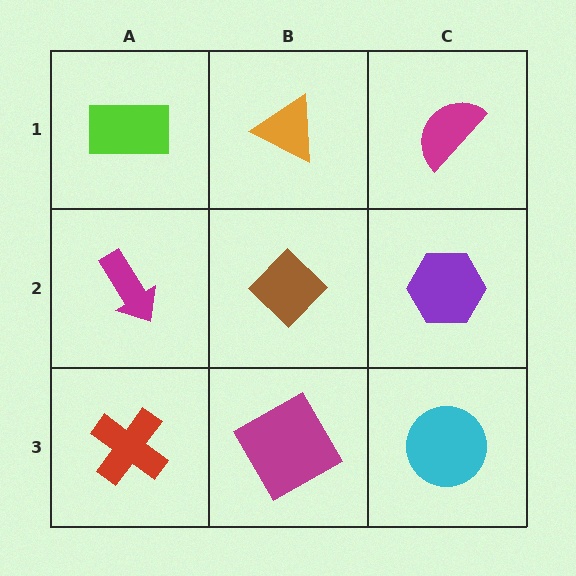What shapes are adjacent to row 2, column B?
An orange triangle (row 1, column B), a magenta square (row 3, column B), a magenta arrow (row 2, column A), a purple hexagon (row 2, column C).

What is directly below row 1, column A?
A magenta arrow.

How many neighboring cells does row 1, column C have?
2.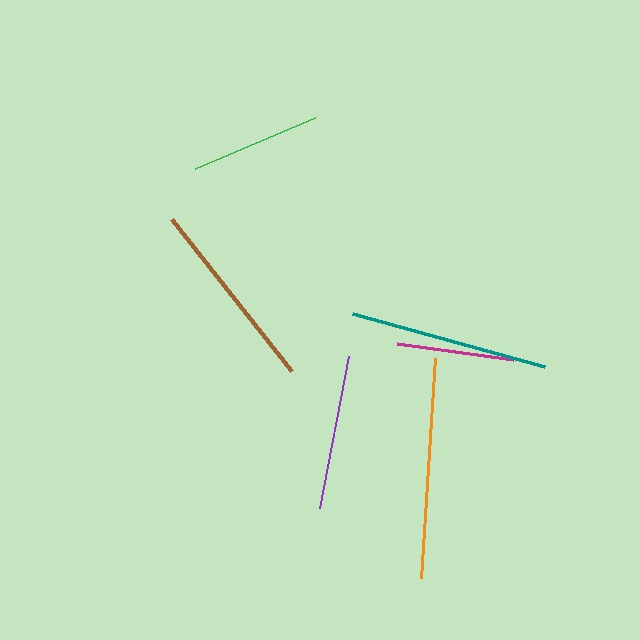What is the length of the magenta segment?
The magenta segment is approximately 117 pixels long.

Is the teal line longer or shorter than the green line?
The teal line is longer than the green line.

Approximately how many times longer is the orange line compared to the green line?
The orange line is approximately 1.7 times the length of the green line.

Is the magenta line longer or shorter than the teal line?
The teal line is longer than the magenta line.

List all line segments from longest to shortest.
From longest to shortest: orange, teal, brown, purple, green, magenta.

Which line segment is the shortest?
The magenta line is the shortest at approximately 117 pixels.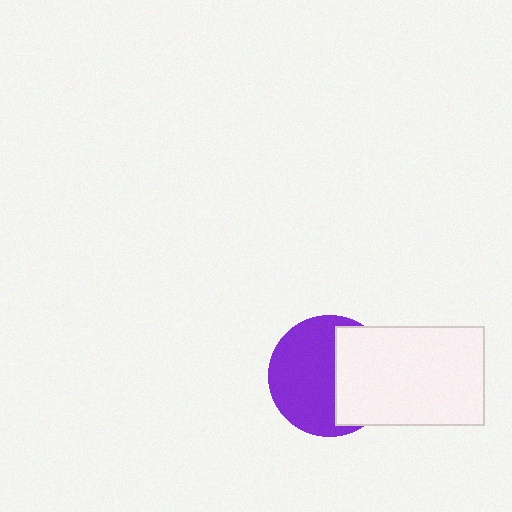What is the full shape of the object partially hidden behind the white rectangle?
The partially hidden object is a purple circle.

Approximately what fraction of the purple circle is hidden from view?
Roughly 40% of the purple circle is hidden behind the white rectangle.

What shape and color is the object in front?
The object in front is a white rectangle.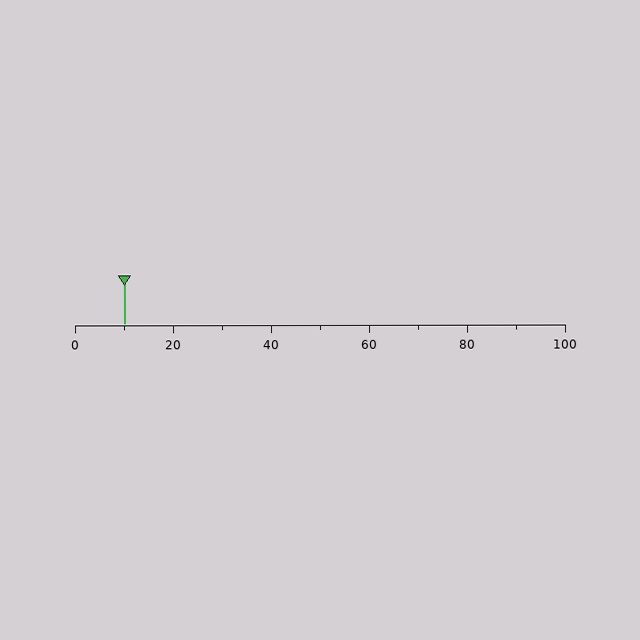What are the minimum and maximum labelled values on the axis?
The axis runs from 0 to 100.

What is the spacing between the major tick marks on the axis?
The major ticks are spaced 20 apart.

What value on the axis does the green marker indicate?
The marker indicates approximately 10.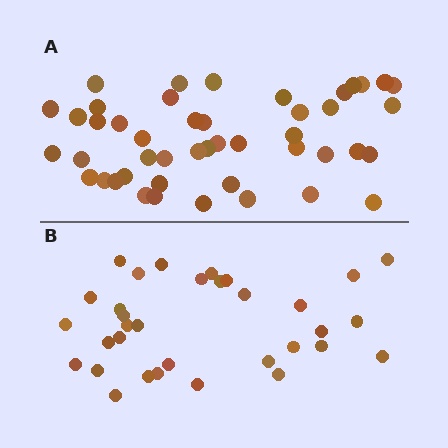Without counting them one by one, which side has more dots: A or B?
Region A (the top region) has more dots.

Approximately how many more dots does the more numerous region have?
Region A has approximately 15 more dots than region B.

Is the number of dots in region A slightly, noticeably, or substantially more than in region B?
Region A has noticeably more, but not dramatically so. The ratio is roughly 1.4 to 1.